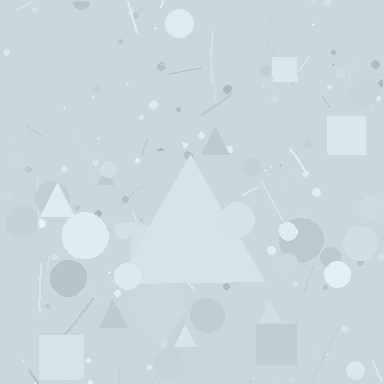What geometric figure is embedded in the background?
A triangle is embedded in the background.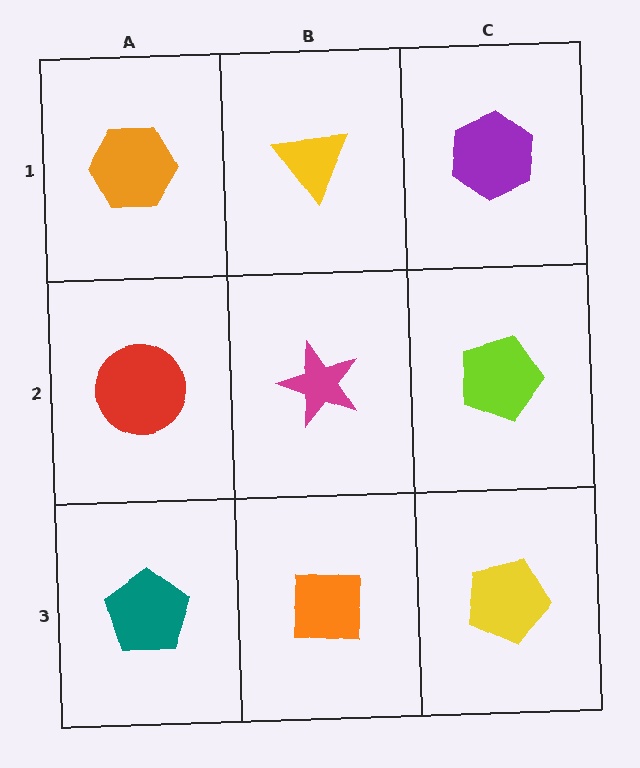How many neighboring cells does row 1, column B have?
3.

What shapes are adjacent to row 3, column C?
A lime pentagon (row 2, column C), an orange square (row 3, column B).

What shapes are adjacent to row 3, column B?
A magenta star (row 2, column B), a teal pentagon (row 3, column A), a yellow pentagon (row 3, column C).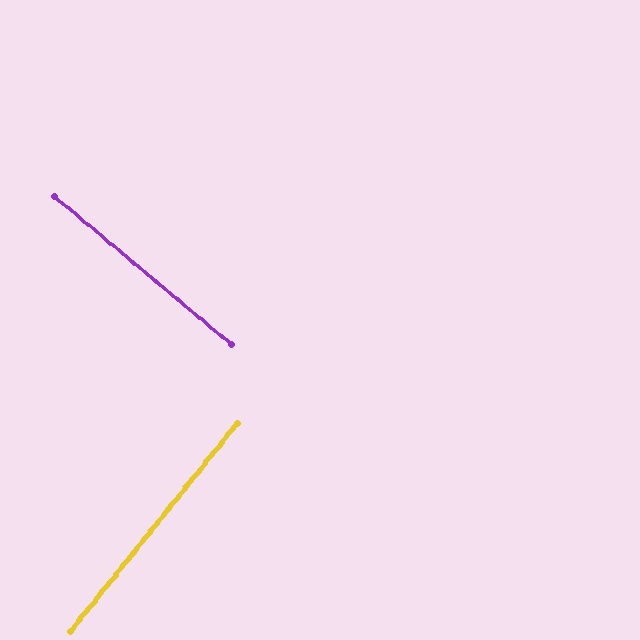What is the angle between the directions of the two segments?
Approximately 89 degrees.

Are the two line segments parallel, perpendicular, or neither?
Perpendicular — they meet at approximately 89°.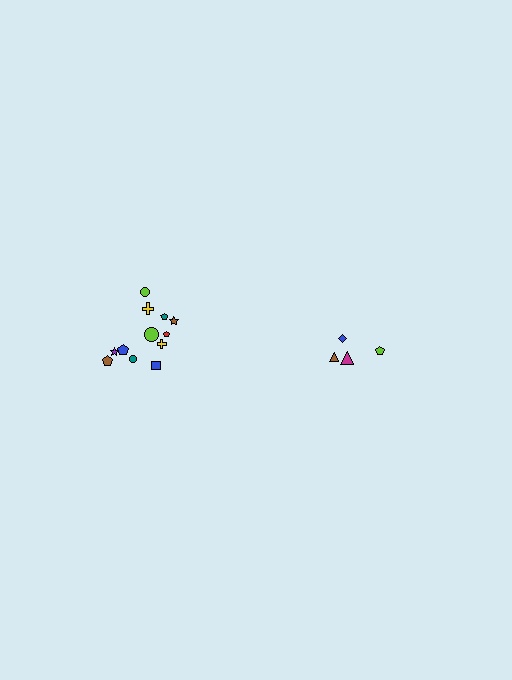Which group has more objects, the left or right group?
The left group.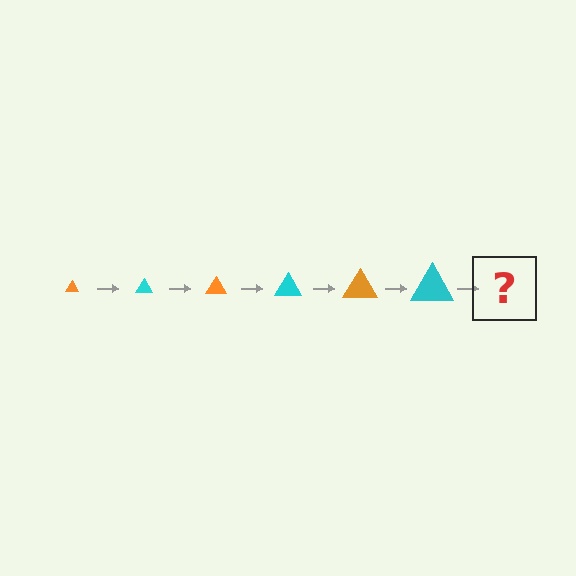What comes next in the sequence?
The next element should be an orange triangle, larger than the previous one.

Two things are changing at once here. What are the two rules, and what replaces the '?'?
The two rules are that the triangle grows larger each step and the color cycles through orange and cyan. The '?' should be an orange triangle, larger than the previous one.